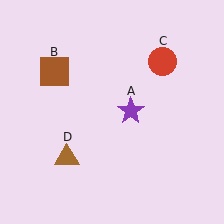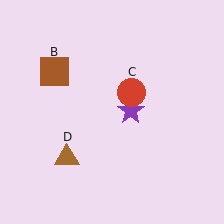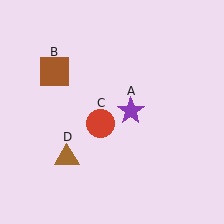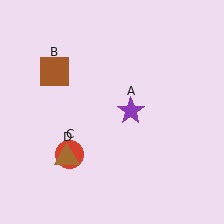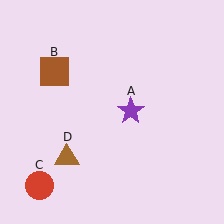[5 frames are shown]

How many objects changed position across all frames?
1 object changed position: red circle (object C).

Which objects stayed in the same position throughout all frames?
Purple star (object A) and brown square (object B) and brown triangle (object D) remained stationary.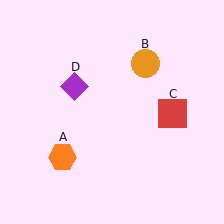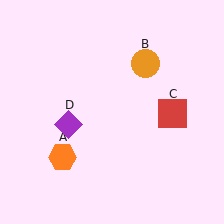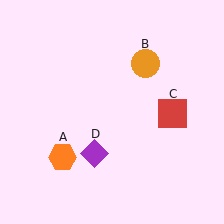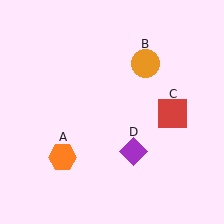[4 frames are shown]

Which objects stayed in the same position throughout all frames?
Orange hexagon (object A) and orange circle (object B) and red square (object C) remained stationary.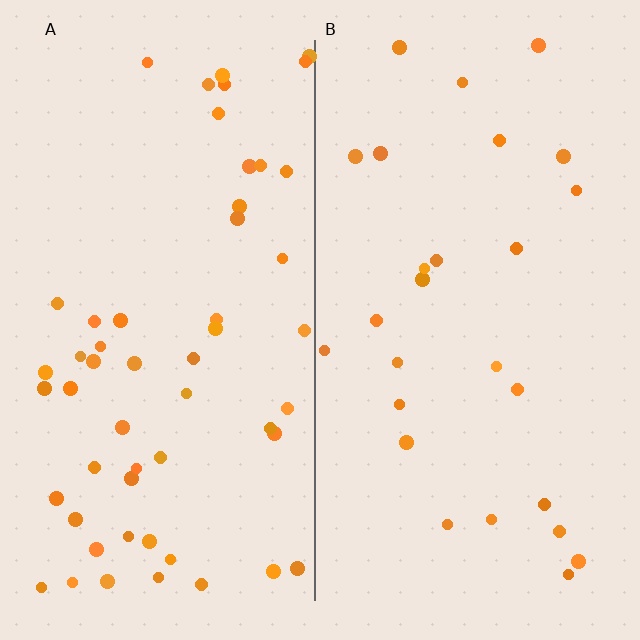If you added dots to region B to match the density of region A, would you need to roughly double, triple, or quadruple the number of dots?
Approximately double.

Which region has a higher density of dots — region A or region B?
A (the left).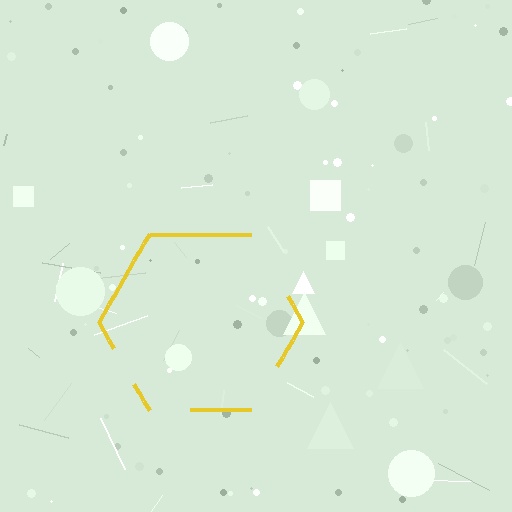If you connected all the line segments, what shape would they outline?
They would outline a hexagon.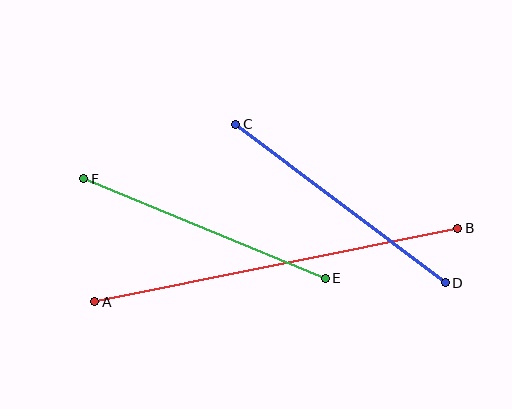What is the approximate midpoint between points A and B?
The midpoint is at approximately (276, 265) pixels.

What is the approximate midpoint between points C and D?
The midpoint is at approximately (340, 204) pixels.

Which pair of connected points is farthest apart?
Points A and B are farthest apart.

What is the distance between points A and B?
The distance is approximately 370 pixels.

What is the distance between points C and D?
The distance is approximately 262 pixels.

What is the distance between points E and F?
The distance is approximately 261 pixels.